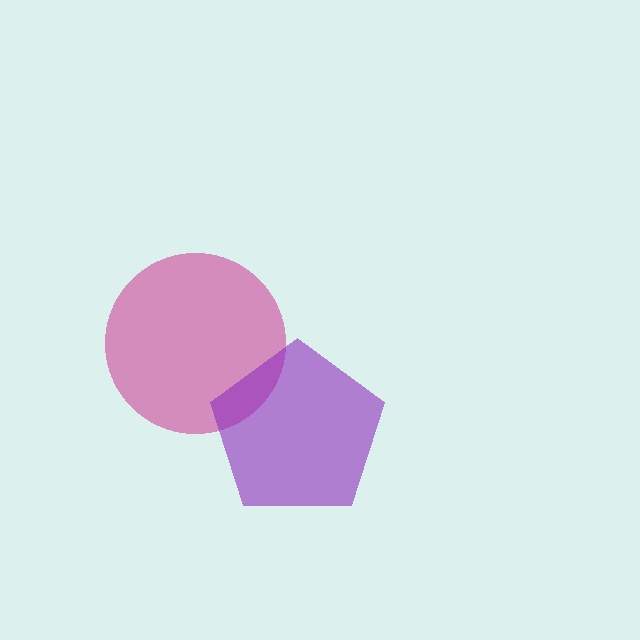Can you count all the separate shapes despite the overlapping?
Yes, there are 2 separate shapes.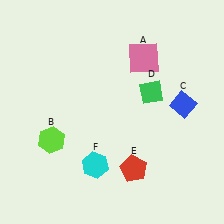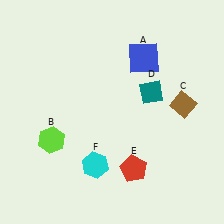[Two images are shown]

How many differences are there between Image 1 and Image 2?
There are 3 differences between the two images.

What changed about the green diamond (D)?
In Image 1, D is green. In Image 2, it changed to teal.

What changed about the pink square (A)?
In Image 1, A is pink. In Image 2, it changed to blue.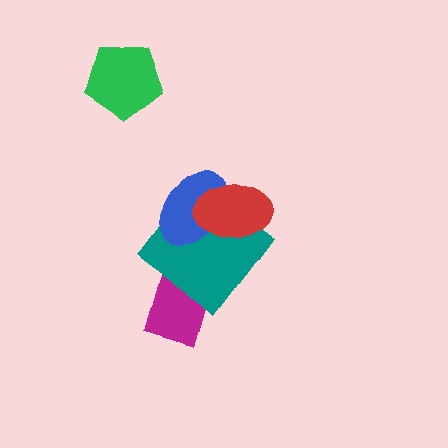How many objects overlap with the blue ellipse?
2 objects overlap with the blue ellipse.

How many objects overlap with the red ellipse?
2 objects overlap with the red ellipse.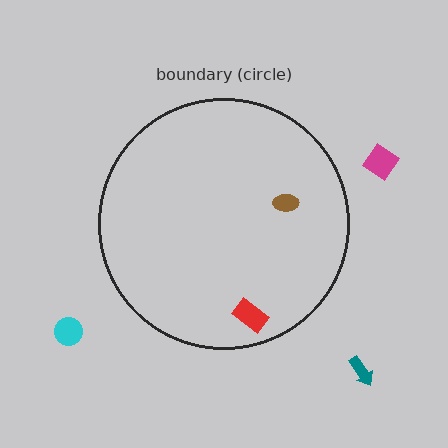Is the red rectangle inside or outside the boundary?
Inside.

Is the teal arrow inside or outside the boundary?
Outside.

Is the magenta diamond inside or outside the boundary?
Outside.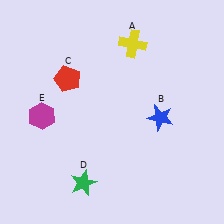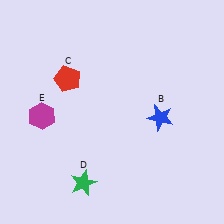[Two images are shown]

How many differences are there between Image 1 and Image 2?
There is 1 difference between the two images.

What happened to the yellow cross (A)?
The yellow cross (A) was removed in Image 2. It was in the top-right area of Image 1.